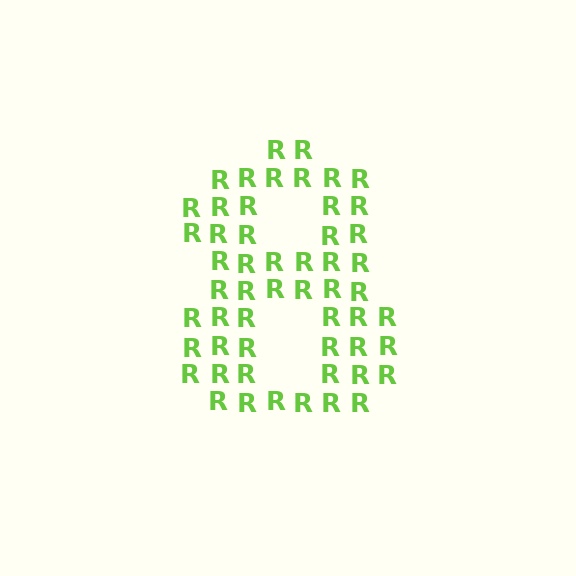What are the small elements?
The small elements are letter R's.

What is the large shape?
The large shape is the digit 8.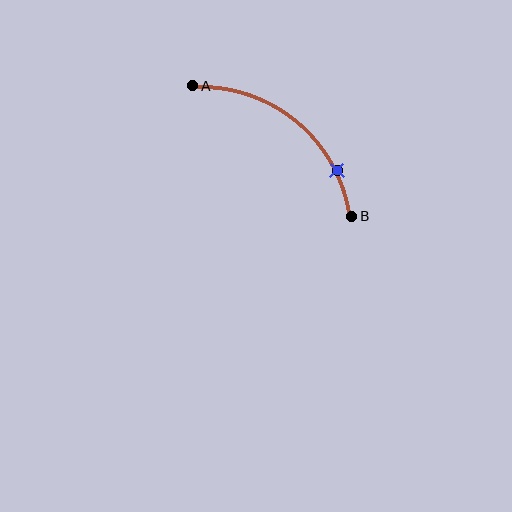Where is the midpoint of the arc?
The arc midpoint is the point on the curve farthest from the straight line joining A and B. It sits above and to the right of that line.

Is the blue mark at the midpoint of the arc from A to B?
No. The blue mark lies on the arc but is closer to endpoint B. The arc midpoint would be at the point on the curve equidistant along the arc from both A and B.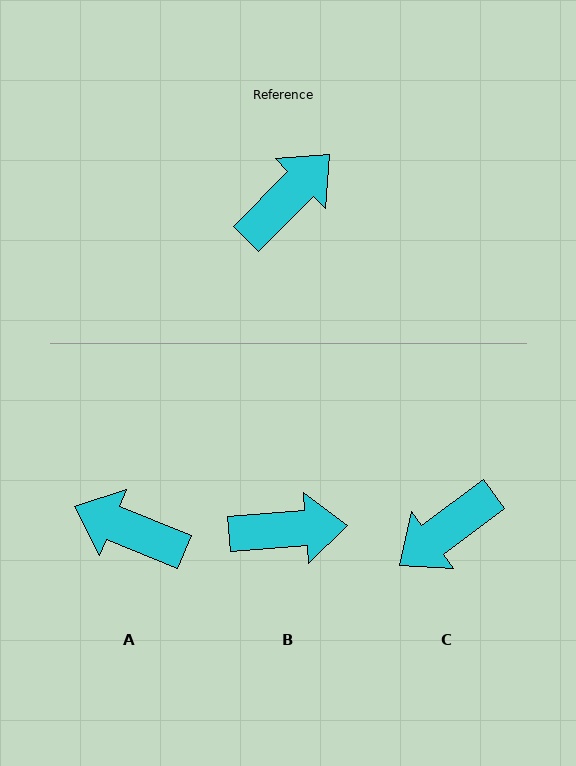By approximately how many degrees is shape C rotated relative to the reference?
Approximately 171 degrees counter-clockwise.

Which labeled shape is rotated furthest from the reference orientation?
C, about 171 degrees away.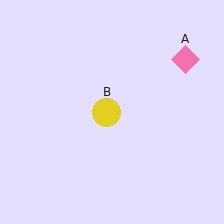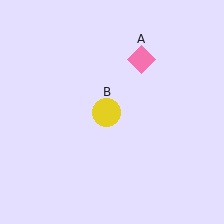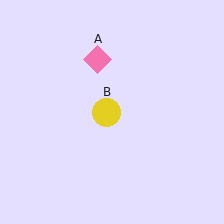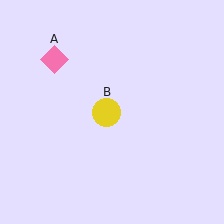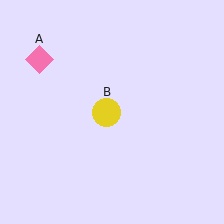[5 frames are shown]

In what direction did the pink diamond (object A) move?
The pink diamond (object A) moved left.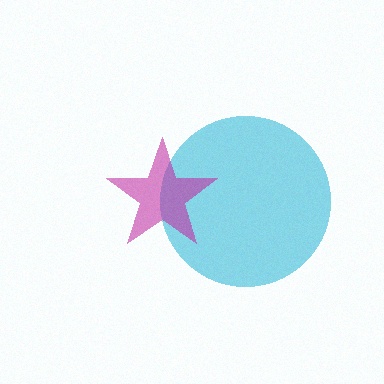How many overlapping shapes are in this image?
There are 2 overlapping shapes in the image.